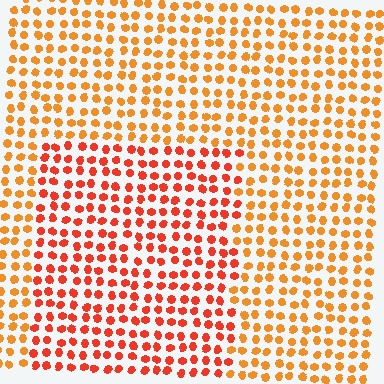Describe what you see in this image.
The image is filled with small orange elements in a uniform arrangement. A rectangle-shaped region is visible where the elements are tinted to a slightly different hue, forming a subtle color boundary.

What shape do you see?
I see a rectangle.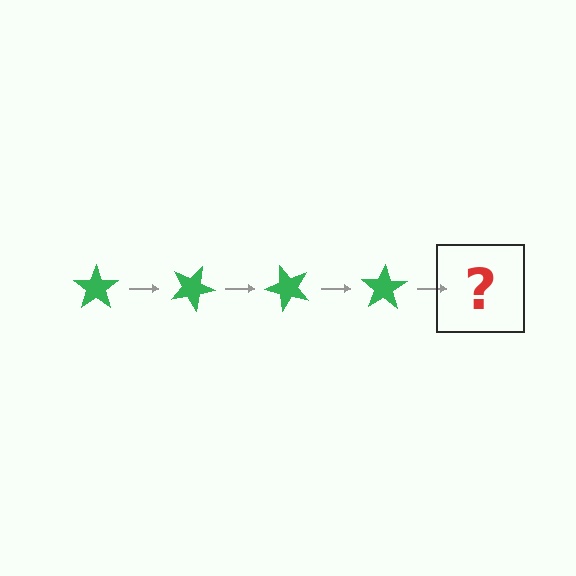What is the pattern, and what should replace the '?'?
The pattern is that the star rotates 25 degrees each step. The '?' should be a green star rotated 100 degrees.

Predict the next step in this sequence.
The next step is a green star rotated 100 degrees.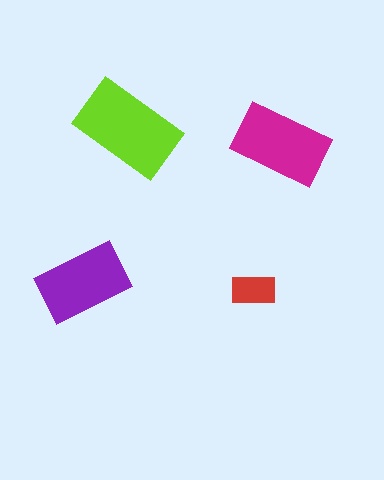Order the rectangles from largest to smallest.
the lime one, the magenta one, the purple one, the red one.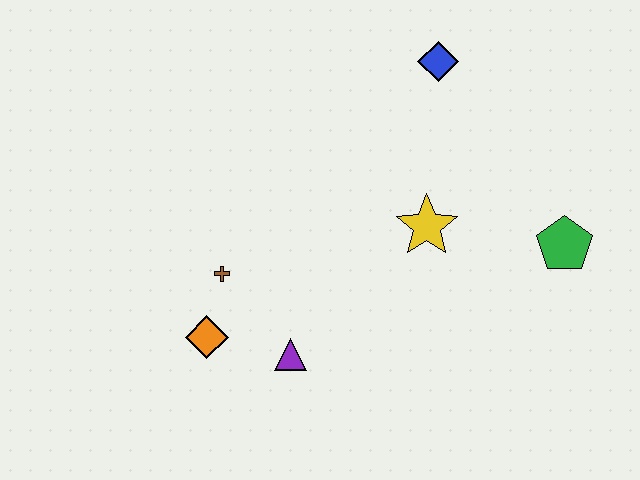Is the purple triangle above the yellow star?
No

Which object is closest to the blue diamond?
The yellow star is closest to the blue diamond.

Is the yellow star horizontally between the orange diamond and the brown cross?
No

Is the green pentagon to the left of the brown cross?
No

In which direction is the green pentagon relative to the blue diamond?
The green pentagon is below the blue diamond.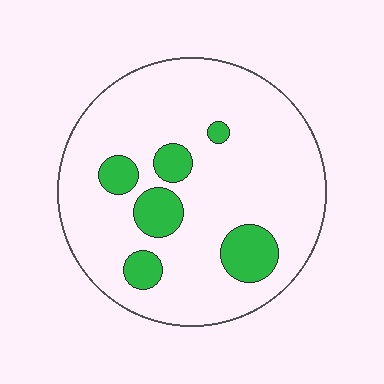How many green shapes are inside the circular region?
6.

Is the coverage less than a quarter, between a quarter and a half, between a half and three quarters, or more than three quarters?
Less than a quarter.